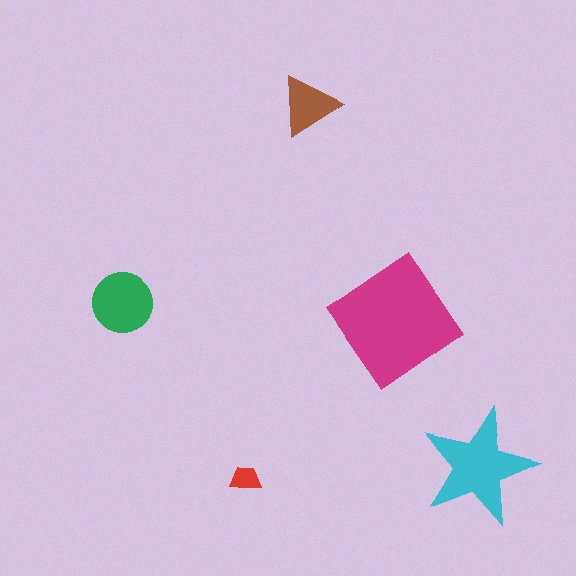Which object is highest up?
The brown triangle is topmost.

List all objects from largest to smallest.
The magenta diamond, the cyan star, the green circle, the brown triangle, the red trapezoid.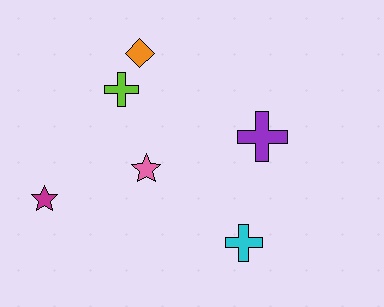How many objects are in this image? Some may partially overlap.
There are 6 objects.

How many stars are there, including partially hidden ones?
There are 2 stars.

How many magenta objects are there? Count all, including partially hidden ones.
There is 1 magenta object.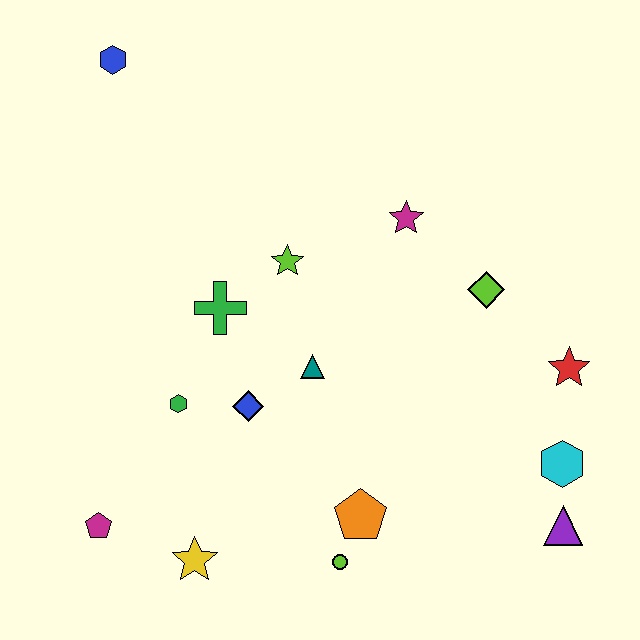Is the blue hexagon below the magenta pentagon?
No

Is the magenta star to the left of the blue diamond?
No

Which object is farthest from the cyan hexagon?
The blue hexagon is farthest from the cyan hexagon.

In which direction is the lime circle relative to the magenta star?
The lime circle is below the magenta star.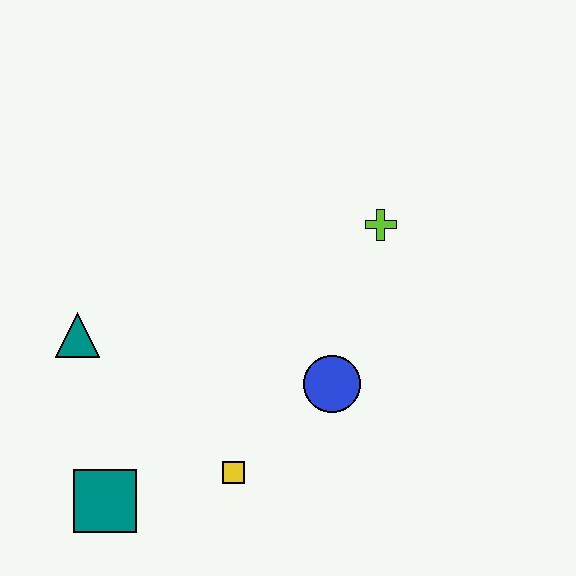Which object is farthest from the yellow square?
The lime cross is farthest from the yellow square.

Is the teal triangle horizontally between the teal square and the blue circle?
No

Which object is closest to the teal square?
The yellow square is closest to the teal square.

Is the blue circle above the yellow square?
Yes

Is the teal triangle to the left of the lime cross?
Yes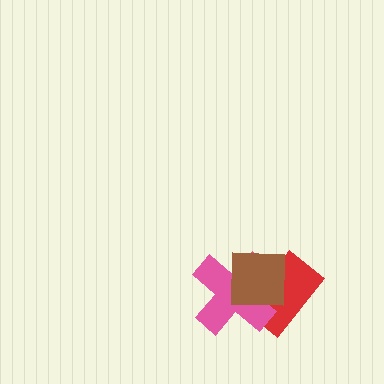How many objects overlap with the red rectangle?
2 objects overlap with the red rectangle.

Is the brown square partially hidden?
No, no other shape covers it.